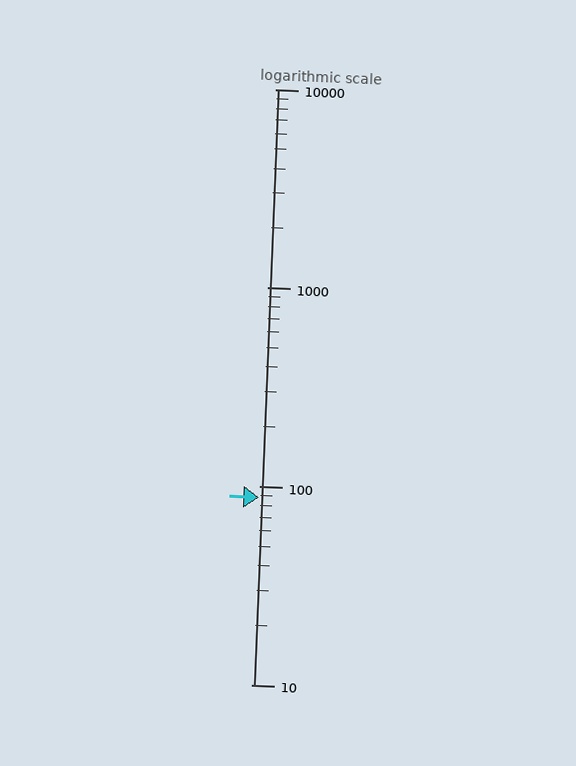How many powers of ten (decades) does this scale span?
The scale spans 3 decades, from 10 to 10000.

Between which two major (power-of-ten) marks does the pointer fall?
The pointer is between 10 and 100.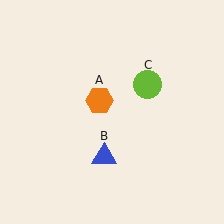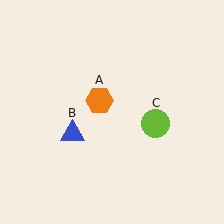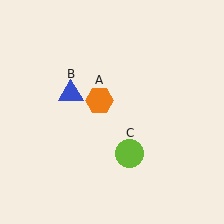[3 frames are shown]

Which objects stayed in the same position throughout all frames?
Orange hexagon (object A) remained stationary.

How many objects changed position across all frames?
2 objects changed position: blue triangle (object B), lime circle (object C).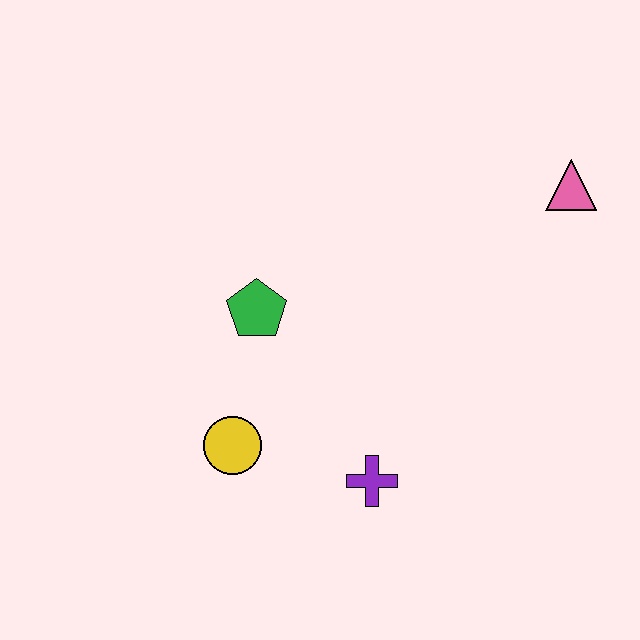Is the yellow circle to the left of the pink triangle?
Yes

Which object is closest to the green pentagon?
The yellow circle is closest to the green pentagon.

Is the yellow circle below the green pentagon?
Yes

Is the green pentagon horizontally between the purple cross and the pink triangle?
No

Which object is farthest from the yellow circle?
The pink triangle is farthest from the yellow circle.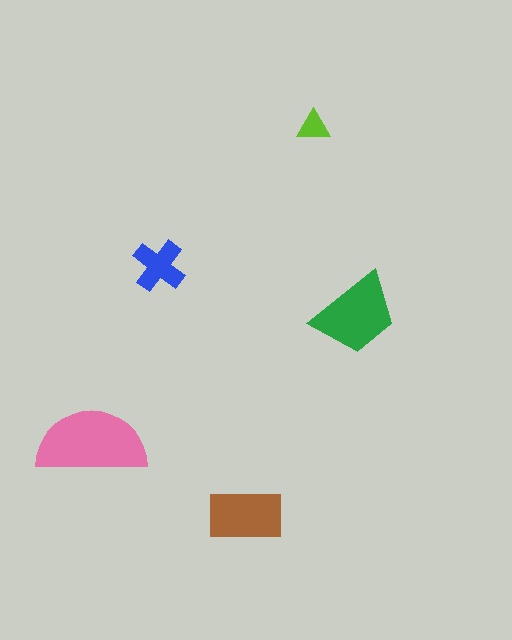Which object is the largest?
The pink semicircle.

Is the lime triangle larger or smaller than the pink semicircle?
Smaller.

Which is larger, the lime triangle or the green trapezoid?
The green trapezoid.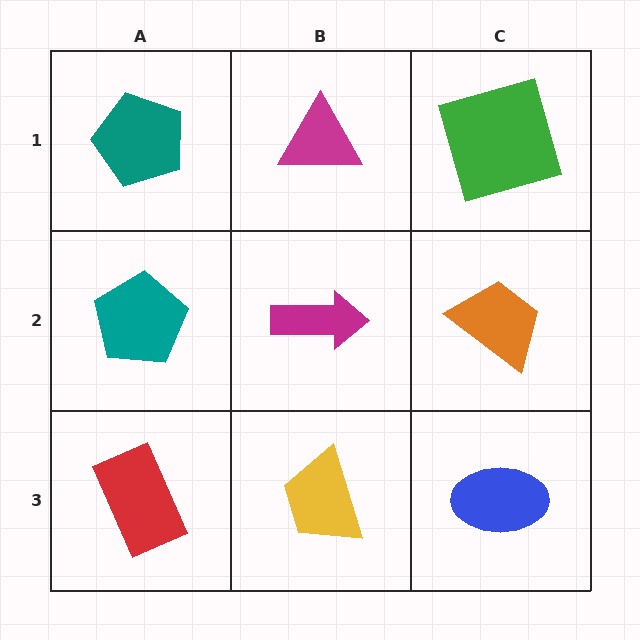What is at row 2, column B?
A magenta arrow.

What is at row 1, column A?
A teal pentagon.